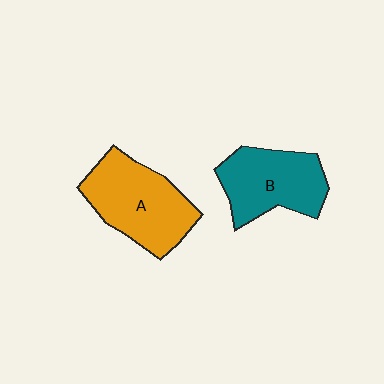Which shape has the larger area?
Shape A (orange).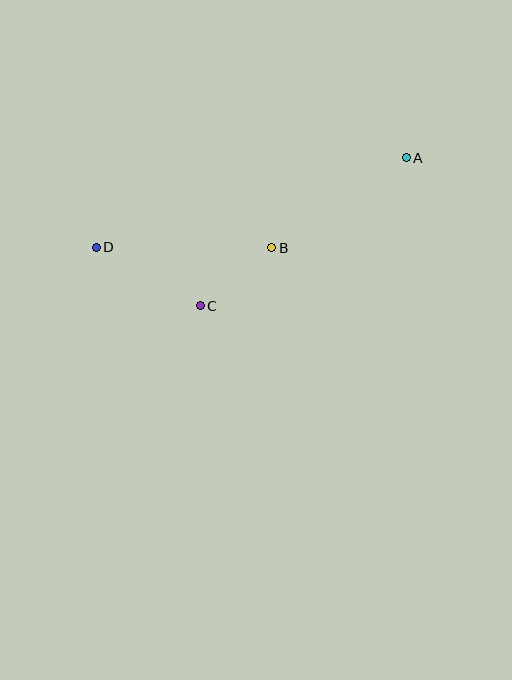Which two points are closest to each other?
Points B and C are closest to each other.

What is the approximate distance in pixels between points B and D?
The distance between B and D is approximately 176 pixels.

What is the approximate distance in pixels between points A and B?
The distance between A and B is approximately 162 pixels.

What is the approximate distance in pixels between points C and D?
The distance between C and D is approximately 119 pixels.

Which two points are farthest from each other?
Points A and D are farthest from each other.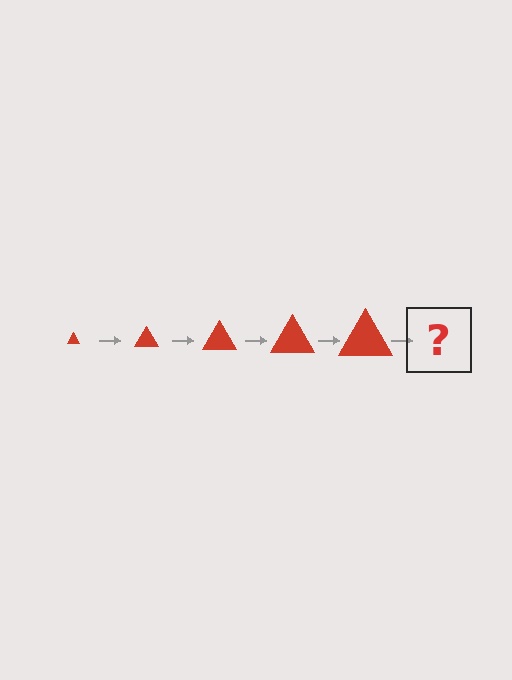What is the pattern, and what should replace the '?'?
The pattern is that the triangle gets progressively larger each step. The '?' should be a red triangle, larger than the previous one.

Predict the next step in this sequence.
The next step is a red triangle, larger than the previous one.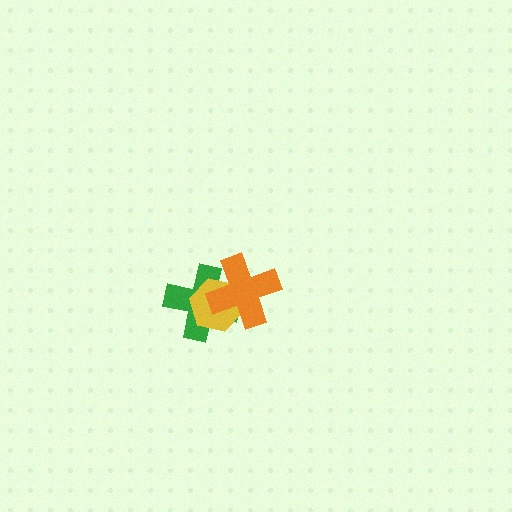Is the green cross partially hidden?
Yes, it is partially covered by another shape.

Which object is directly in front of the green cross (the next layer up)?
The yellow hexagon is directly in front of the green cross.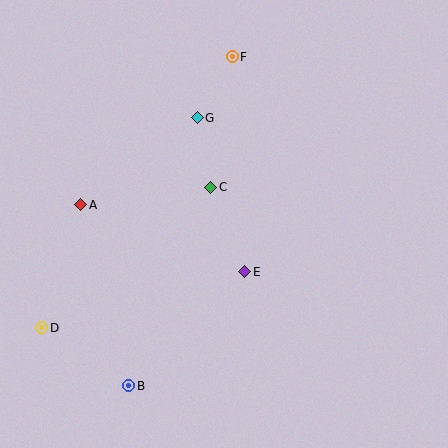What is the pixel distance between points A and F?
The distance between A and F is 212 pixels.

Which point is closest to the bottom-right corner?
Point E is closest to the bottom-right corner.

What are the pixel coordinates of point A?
Point A is at (81, 205).